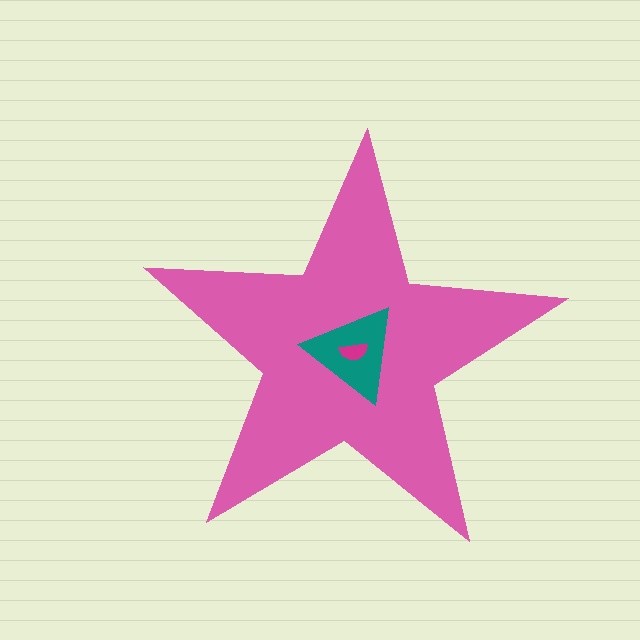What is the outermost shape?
The pink star.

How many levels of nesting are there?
3.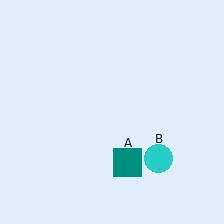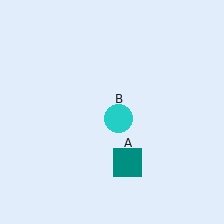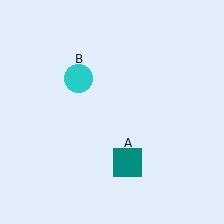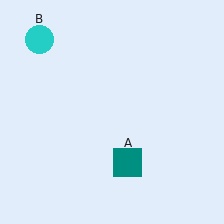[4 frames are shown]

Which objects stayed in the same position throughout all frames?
Teal square (object A) remained stationary.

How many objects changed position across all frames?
1 object changed position: cyan circle (object B).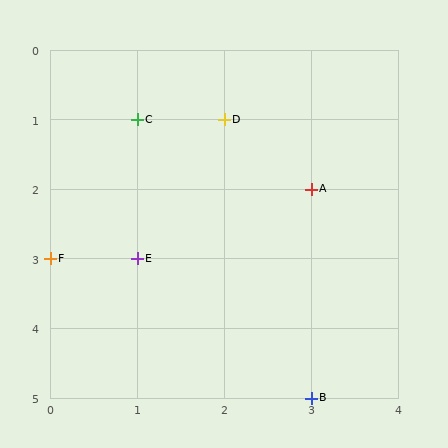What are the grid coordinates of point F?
Point F is at grid coordinates (0, 3).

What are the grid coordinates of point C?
Point C is at grid coordinates (1, 1).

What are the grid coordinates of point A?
Point A is at grid coordinates (3, 2).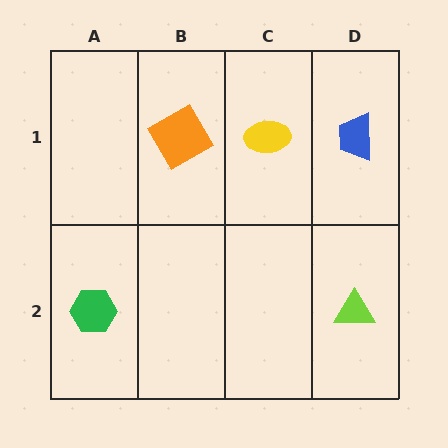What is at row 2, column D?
A lime triangle.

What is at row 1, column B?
An orange square.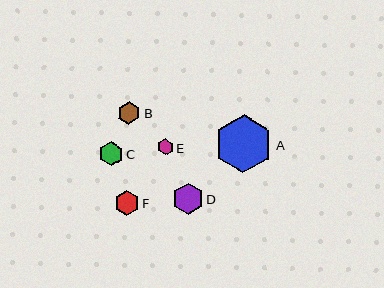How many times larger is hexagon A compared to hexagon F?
Hexagon A is approximately 2.4 times the size of hexagon F.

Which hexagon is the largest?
Hexagon A is the largest with a size of approximately 58 pixels.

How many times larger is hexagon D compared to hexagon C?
Hexagon D is approximately 1.3 times the size of hexagon C.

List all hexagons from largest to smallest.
From largest to smallest: A, D, F, C, B, E.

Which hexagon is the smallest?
Hexagon E is the smallest with a size of approximately 16 pixels.